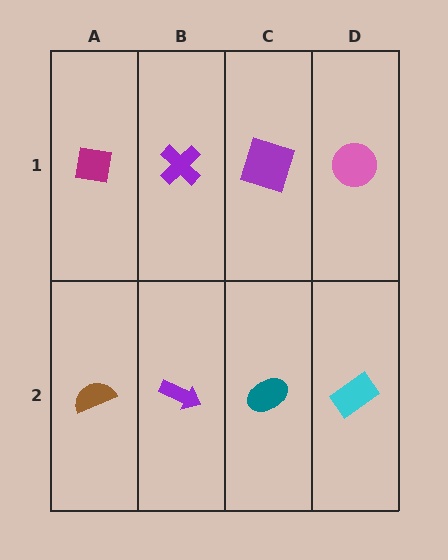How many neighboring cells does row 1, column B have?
3.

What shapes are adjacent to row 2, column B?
A purple cross (row 1, column B), a brown semicircle (row 2, column A), a teal ellipse (row 2, column C).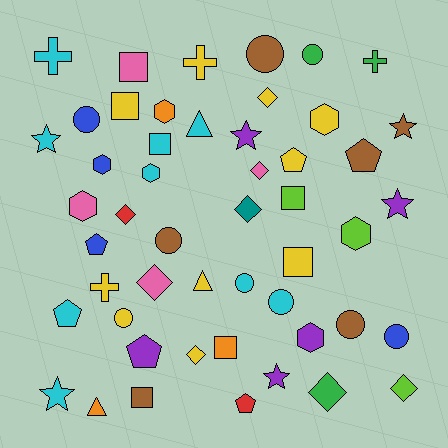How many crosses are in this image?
There are 4 crosses.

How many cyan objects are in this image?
There are 9 cyan objects.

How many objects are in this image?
There are 50 objects.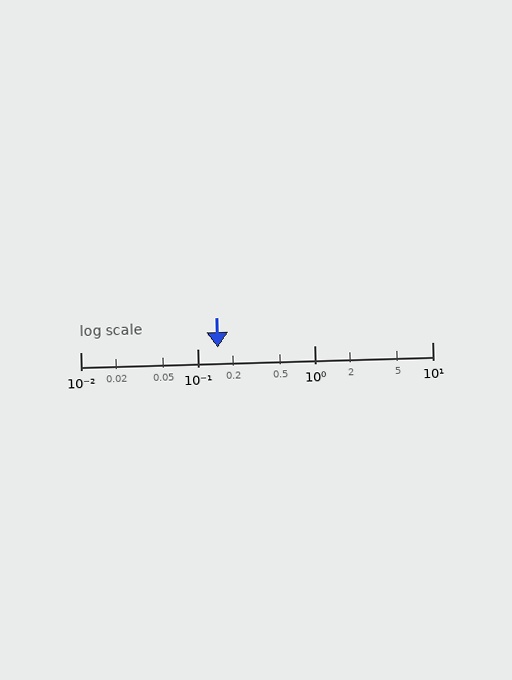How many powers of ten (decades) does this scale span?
The scale spans 3 decades, from 0.01 to 10.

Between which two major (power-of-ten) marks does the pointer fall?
The pointer is between 0.1 and 1.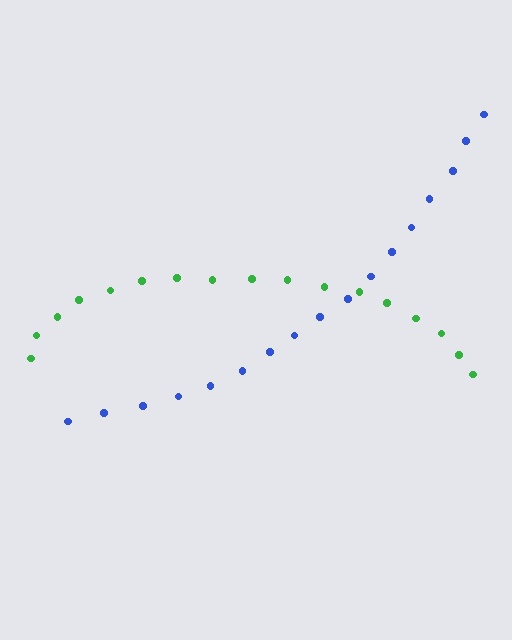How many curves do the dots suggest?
There are 2 distinct paths.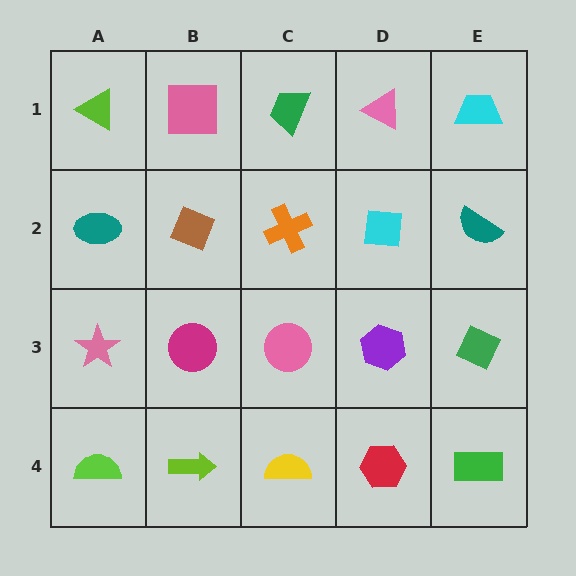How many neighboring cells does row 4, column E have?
2.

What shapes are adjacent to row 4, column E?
A green diamond (row 3, column E), a red hexagon (row 4, column D).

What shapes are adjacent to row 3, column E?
A teal semicircle (row 2, column E), a green rectangle (row 4, column E), a purple hexagon (row 3, column D).